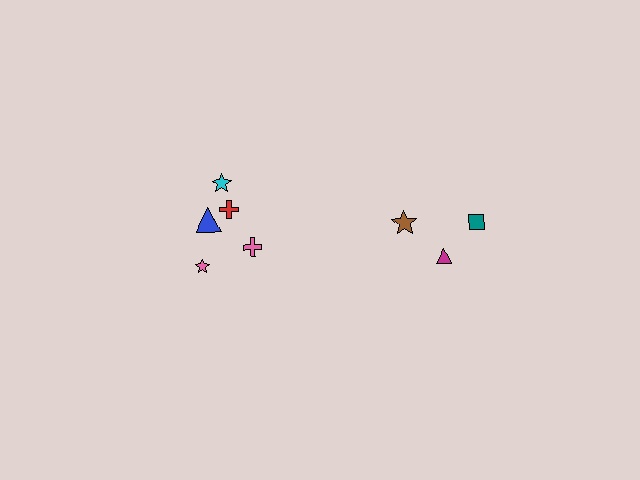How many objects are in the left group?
There are 5 objects.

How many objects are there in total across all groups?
There are 8 objects.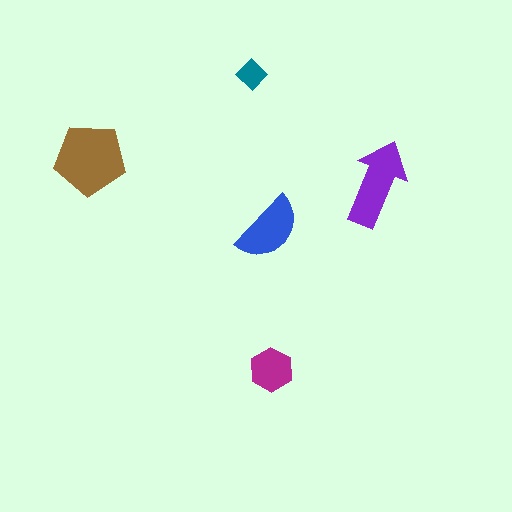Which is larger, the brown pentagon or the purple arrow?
The brown pentagon.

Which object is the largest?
The brown pentagon.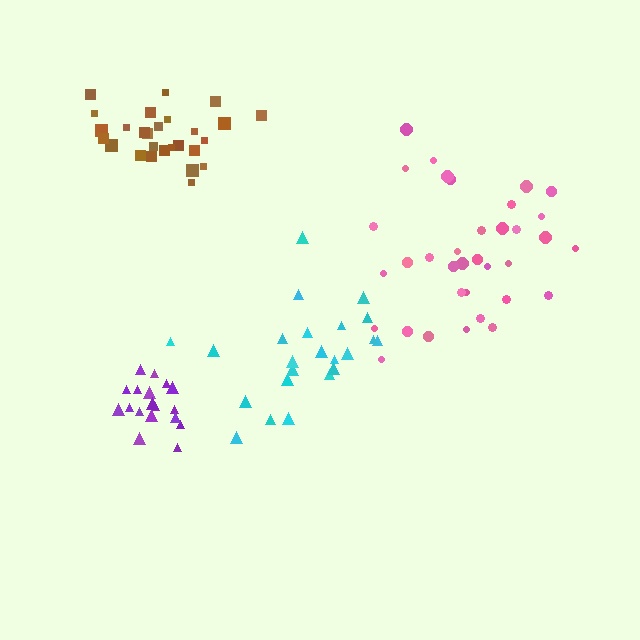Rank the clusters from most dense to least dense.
purple, brown, pink, cyan.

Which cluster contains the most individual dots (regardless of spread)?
Pink (35).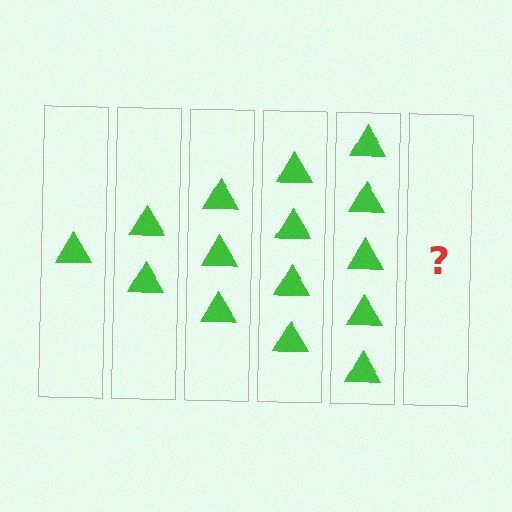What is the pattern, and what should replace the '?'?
The pattern is that each step adds one more triangle. The '?' should be 6 triangles.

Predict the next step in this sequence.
The next step is 6 triangles.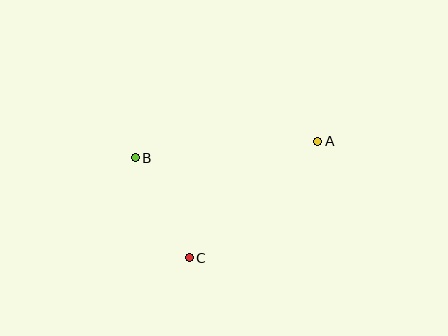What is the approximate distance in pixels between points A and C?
The distance between A and C is approximately 173 pixels.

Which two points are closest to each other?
Points B and C are closest to each other.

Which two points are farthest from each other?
Points A and B are farthest from each other.